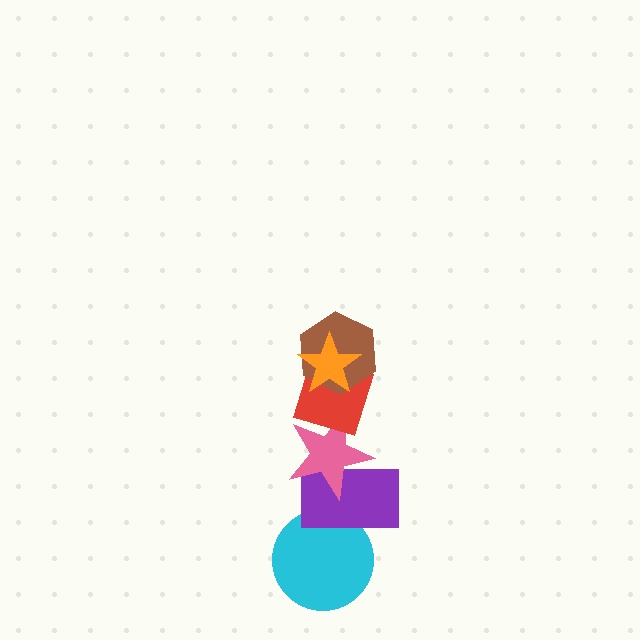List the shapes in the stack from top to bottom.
From top to bottom: the orange star, the brown hexagon, the red diamond, the pink star, the purple rectangle, the cyan circle.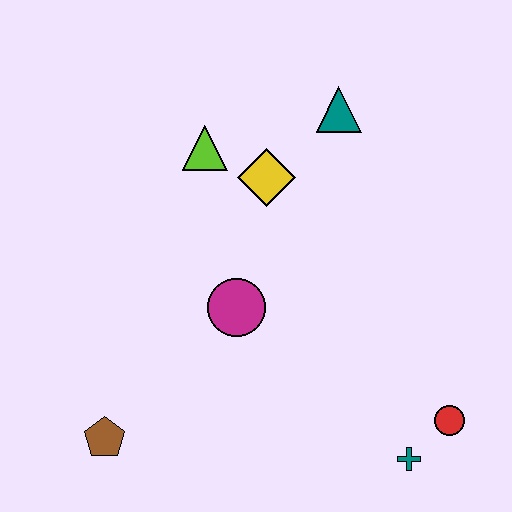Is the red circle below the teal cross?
No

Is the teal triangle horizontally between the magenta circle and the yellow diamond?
No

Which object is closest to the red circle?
The teal cross is closest to the red circle.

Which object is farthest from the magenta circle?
The red circle is farthest from the magenta circle.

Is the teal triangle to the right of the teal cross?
No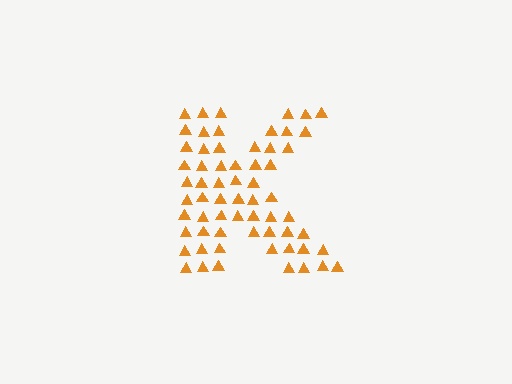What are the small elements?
The small elements are triangles.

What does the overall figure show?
The overall figure shows the letter K.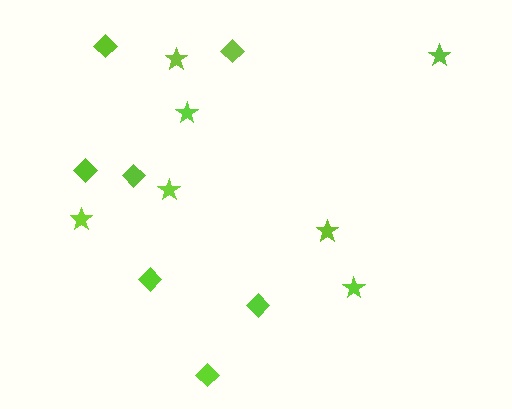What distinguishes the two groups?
There are 2 groups: one group of stars (7) and one group of diamonds (7).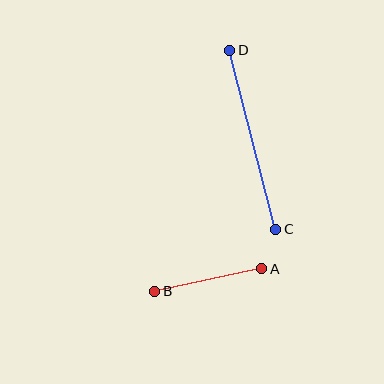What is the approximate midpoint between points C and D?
The midpoint is at approximately (253, 140) pixels.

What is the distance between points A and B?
The distance is approximately 109 pixels.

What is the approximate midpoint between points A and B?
The midpoint is at approximately (208, 280) pixels.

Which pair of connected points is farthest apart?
Points C and D are farthest apart.